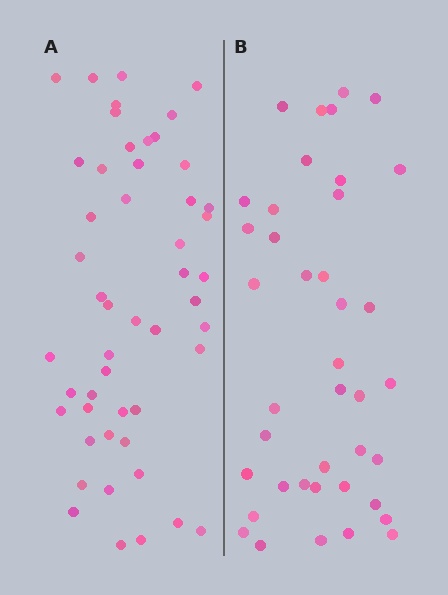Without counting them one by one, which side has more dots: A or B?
Region A (the left region) has more dots.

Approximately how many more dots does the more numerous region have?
Region A has roughly 10 or so more dots than region B.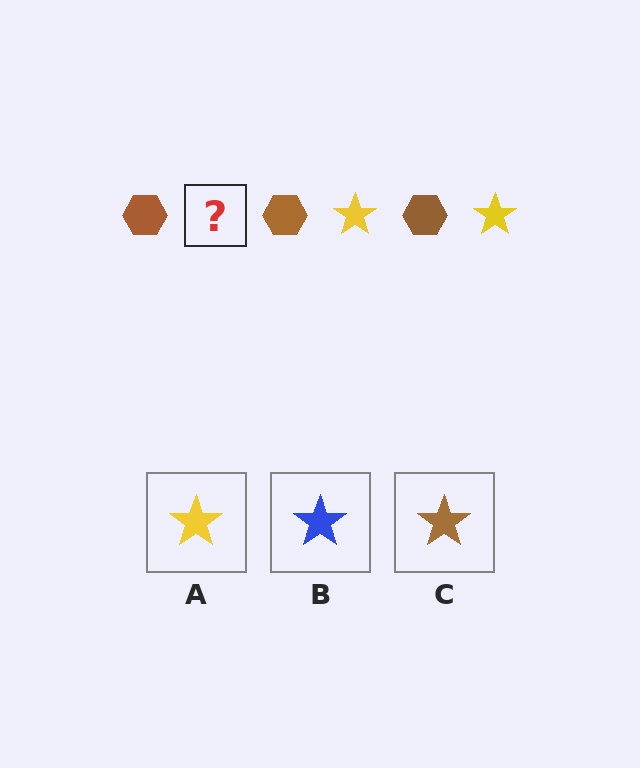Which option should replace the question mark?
Option A.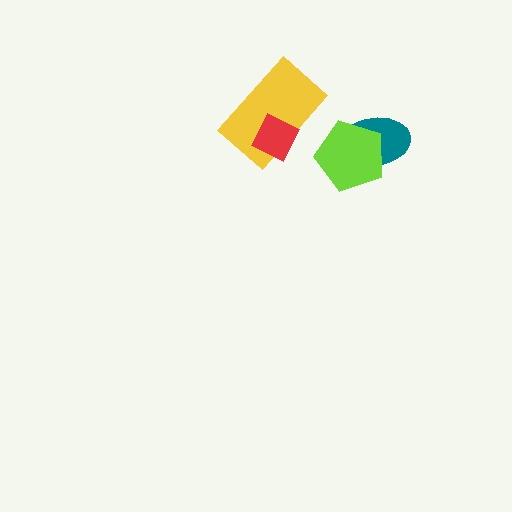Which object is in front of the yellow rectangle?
The red diamond is in front of the yellow rectangle.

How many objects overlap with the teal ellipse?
1 object overlaps with the teal ellipse.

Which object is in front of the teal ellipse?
The lime pentagon is in front of the teal ellipse.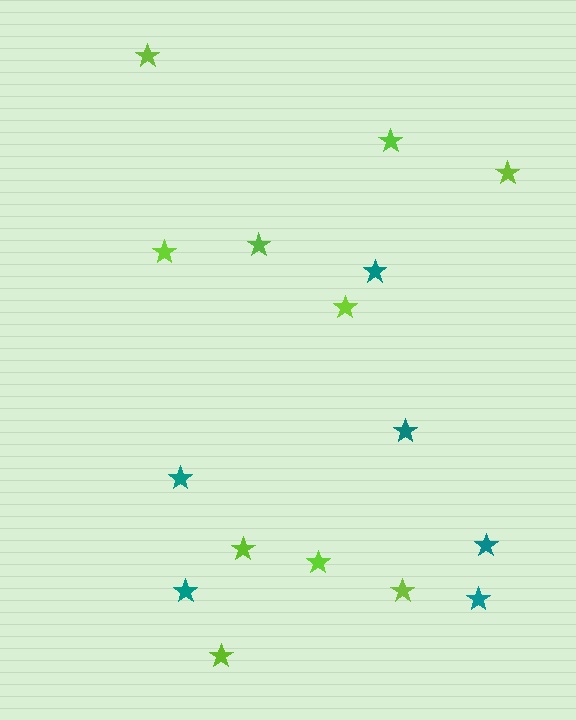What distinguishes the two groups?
There are 2 groups: one group of lime stars (10) and one group of teal stars (6).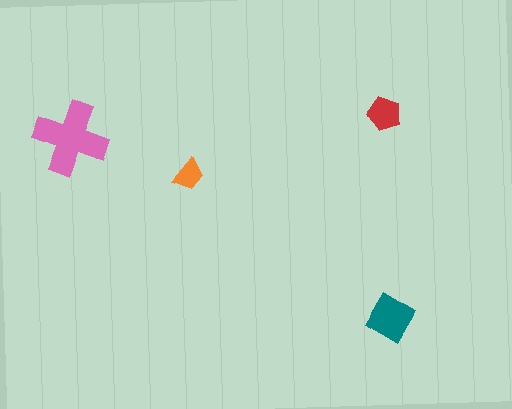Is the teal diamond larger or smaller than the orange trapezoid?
Larger.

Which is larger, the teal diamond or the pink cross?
The pink cross.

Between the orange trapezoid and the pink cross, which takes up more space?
The pink cross.